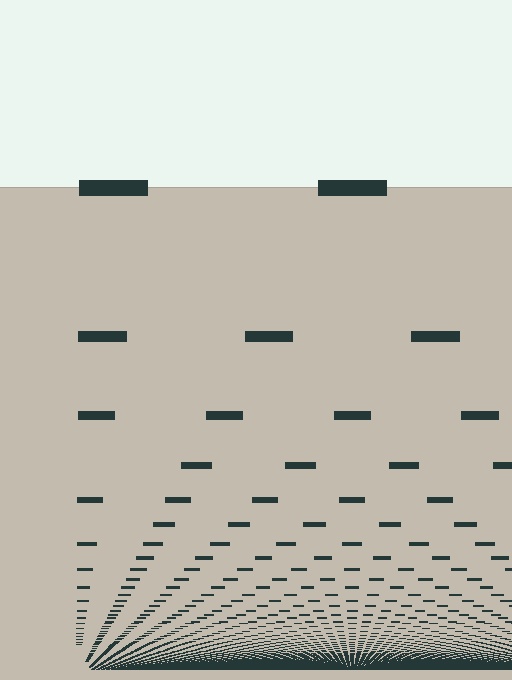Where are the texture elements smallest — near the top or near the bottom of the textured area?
Near the bottom.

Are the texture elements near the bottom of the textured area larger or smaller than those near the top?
Smaller. The gradient is inverted — elements near the bottom are smaller and denser.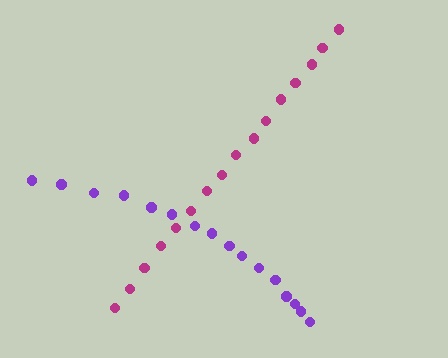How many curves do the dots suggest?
There are 2 distinct paths.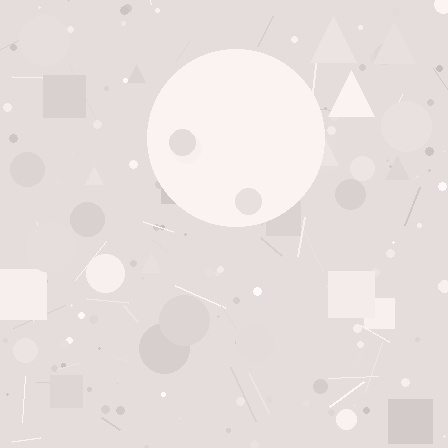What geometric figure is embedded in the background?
A circle is embedded in the background.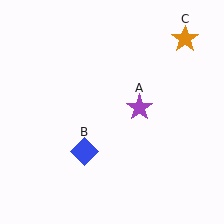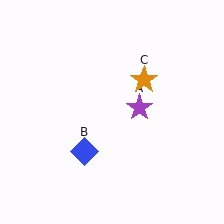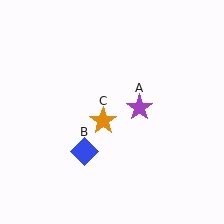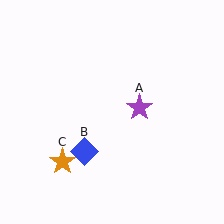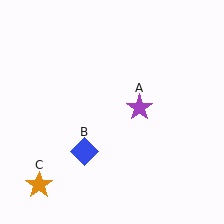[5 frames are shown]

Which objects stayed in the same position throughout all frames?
Purple star (object A) and blue diamond (object B) remained stationary.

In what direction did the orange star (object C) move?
The orange star (object C) moved down and to the left.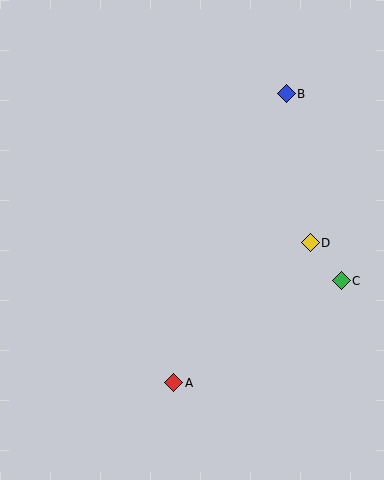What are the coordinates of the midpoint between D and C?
The midpoint between D and C is at (326, 262).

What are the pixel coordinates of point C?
Point C is at (341, 281).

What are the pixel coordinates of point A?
Point A is at (174, 383).